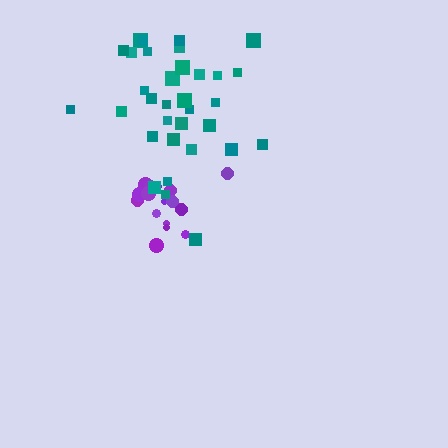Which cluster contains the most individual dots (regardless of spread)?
Teal (33).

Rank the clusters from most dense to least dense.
purple, teal.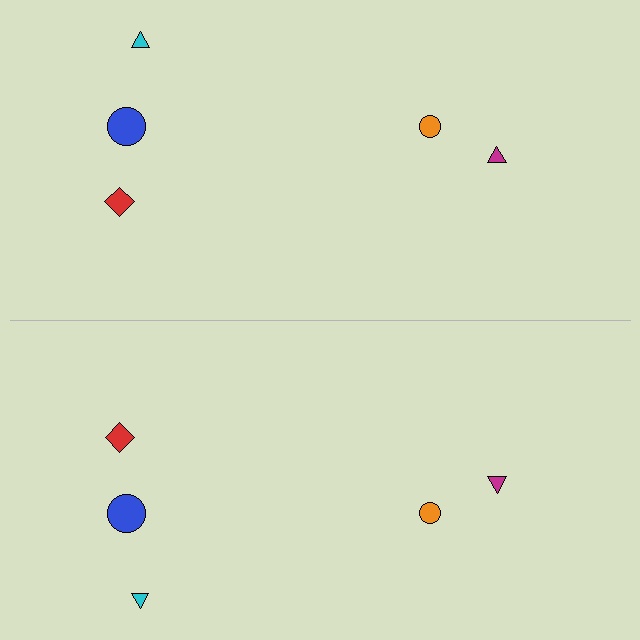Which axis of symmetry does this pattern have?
The pattern has a horizontal axis of symmetry running through the center of the image.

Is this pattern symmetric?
Yes, this pattern has bilateral (reflection) symmetry.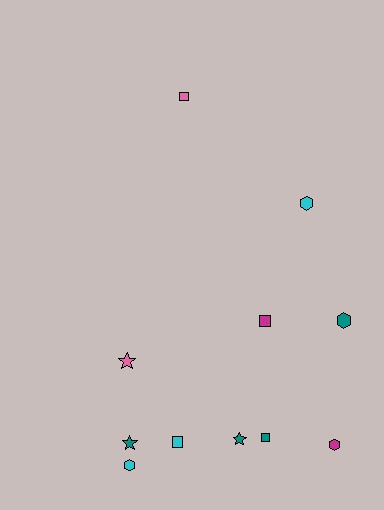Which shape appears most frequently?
Square, with 4 objects.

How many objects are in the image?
There are 11 objects.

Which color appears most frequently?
Teal, with 4 objects.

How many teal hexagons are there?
There is 1 teal hexagon.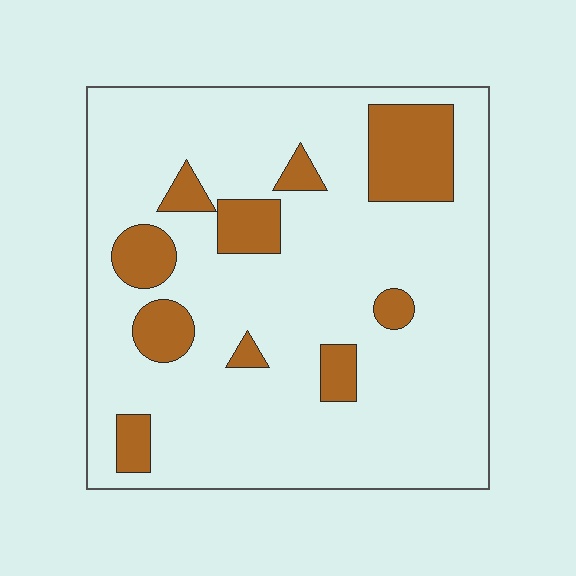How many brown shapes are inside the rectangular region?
10.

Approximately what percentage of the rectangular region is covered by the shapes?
Approximately 15%.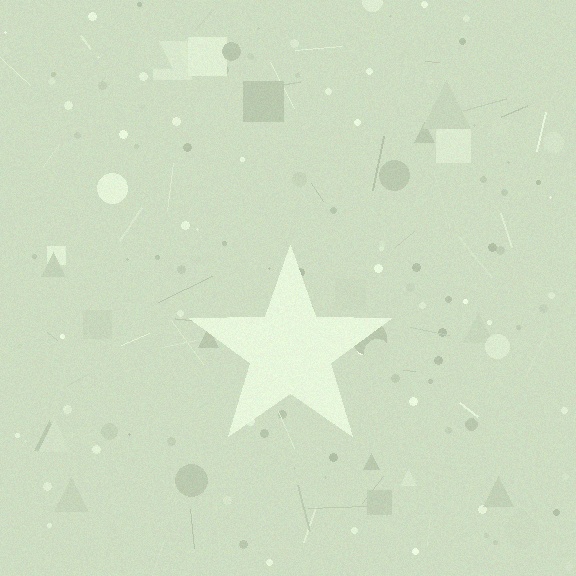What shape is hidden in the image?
A star is hidden in the image.